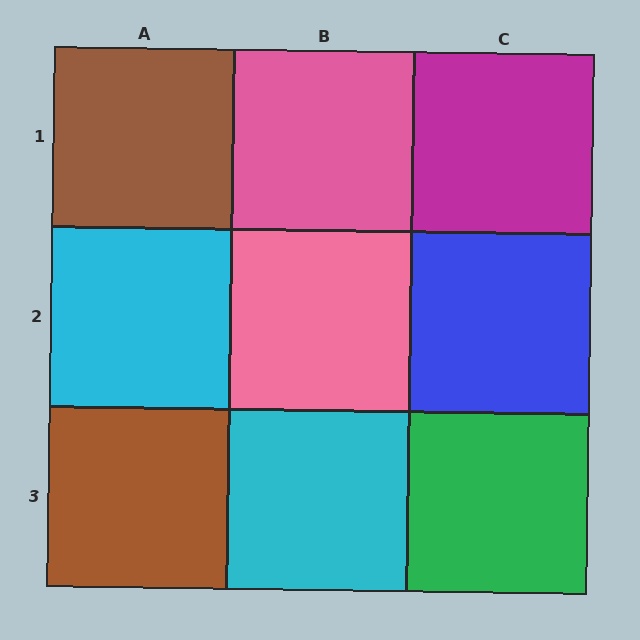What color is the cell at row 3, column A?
Brown.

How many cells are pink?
2 cells are pink.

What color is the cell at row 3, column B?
Cyan.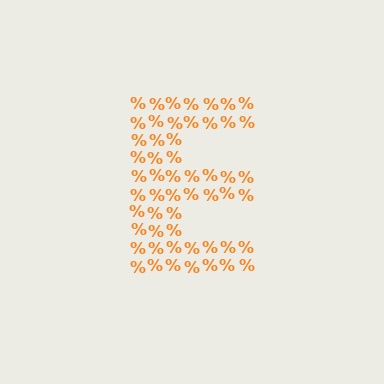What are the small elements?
The small elements are percent signs.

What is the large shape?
The large shape is the letter E.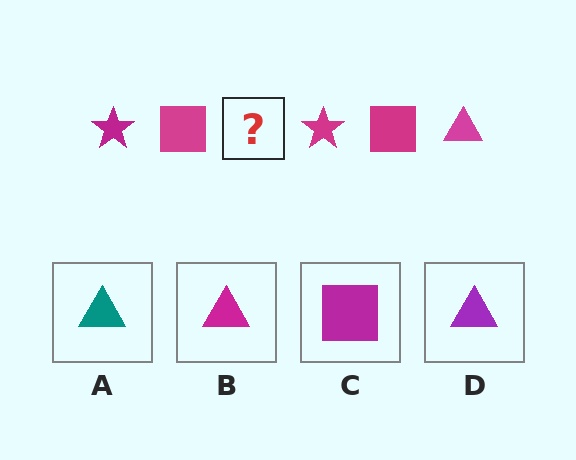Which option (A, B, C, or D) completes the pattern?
B.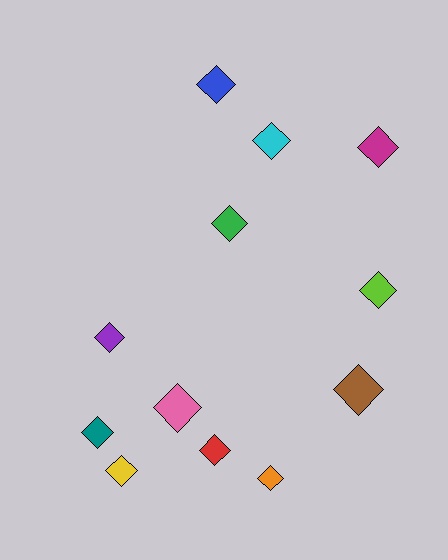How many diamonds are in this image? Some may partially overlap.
There are 12 diamonds.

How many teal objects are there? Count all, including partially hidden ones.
There is 1 teal object.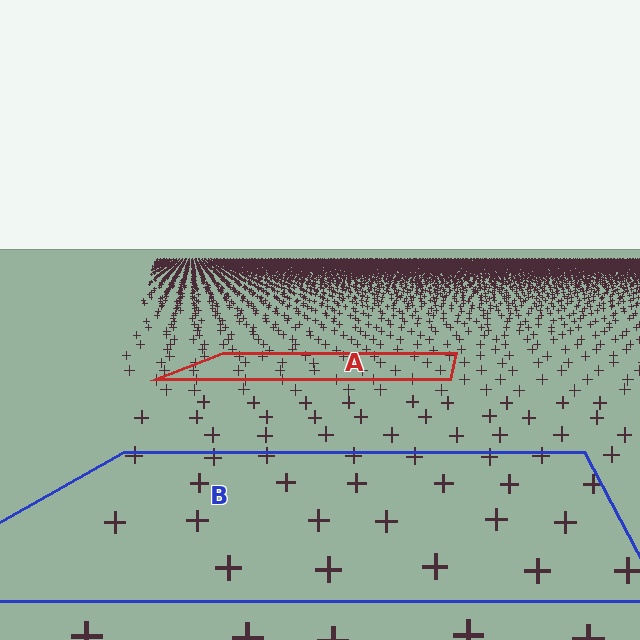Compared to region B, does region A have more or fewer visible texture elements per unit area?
Region A has more texture elements per unit area — they are packed more densely because it is farther away.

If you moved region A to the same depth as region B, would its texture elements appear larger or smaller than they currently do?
They would appear larger. At a closer depth, the same texture elements are projected at a bigger on-screen size.